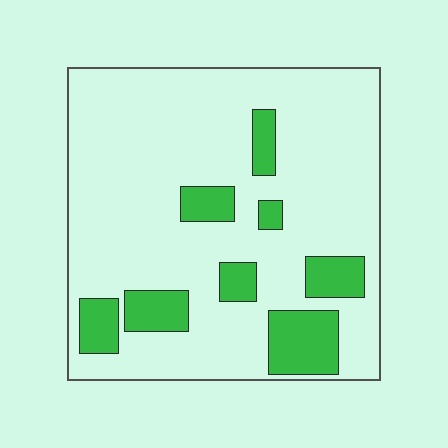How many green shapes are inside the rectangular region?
8.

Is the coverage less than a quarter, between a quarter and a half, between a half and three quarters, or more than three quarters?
Less than a quarter.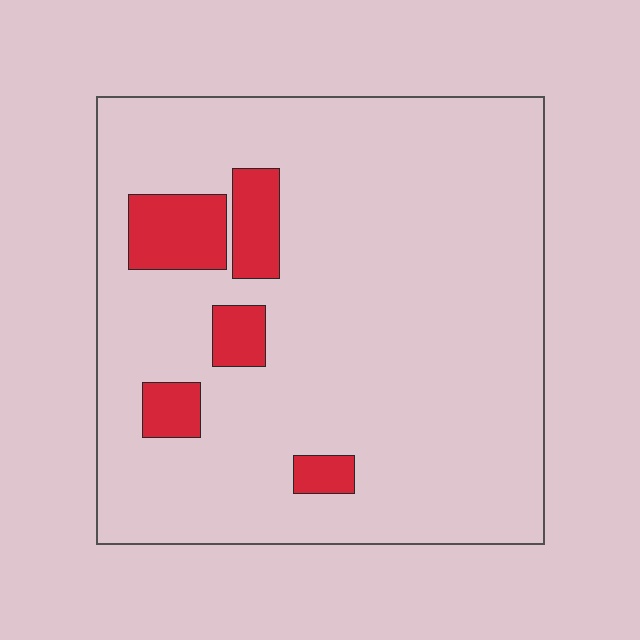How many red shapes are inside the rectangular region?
5.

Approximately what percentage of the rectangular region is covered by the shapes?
Approximately 10%.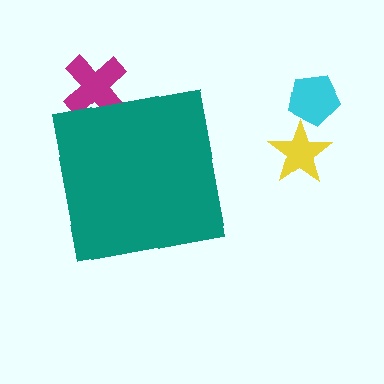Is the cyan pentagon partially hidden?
No, the cyan pentagon is fully visible.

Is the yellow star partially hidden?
No, the yellow star is fully visible.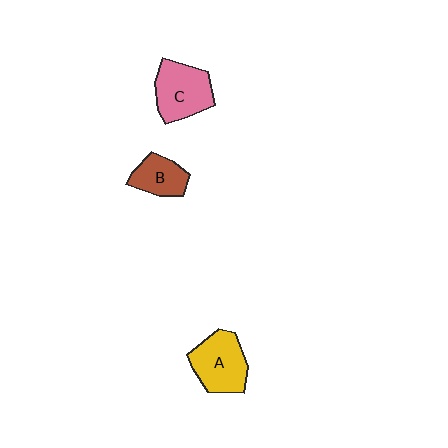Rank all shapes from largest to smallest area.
From largest to smallest: A (yellow), C (pink), B (brown).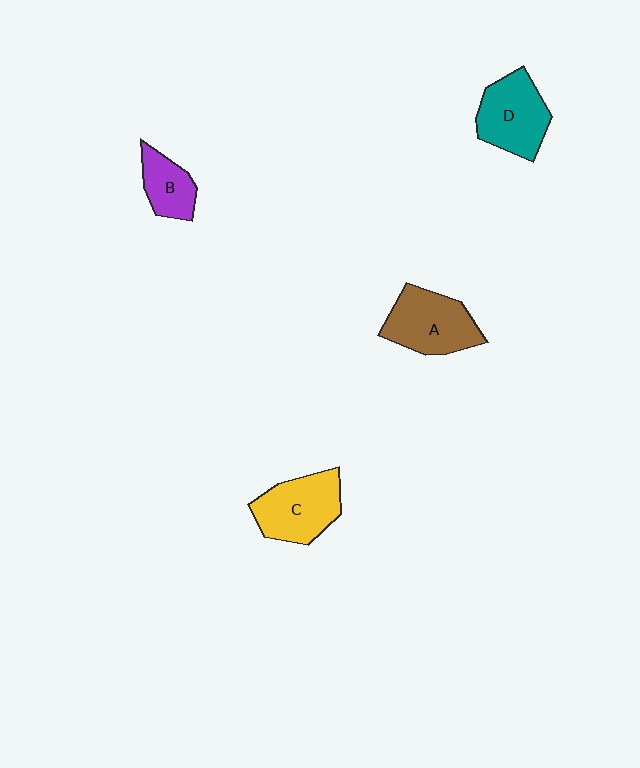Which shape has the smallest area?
Shape B (purple).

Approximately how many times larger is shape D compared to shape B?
Approximately 1.6 times.